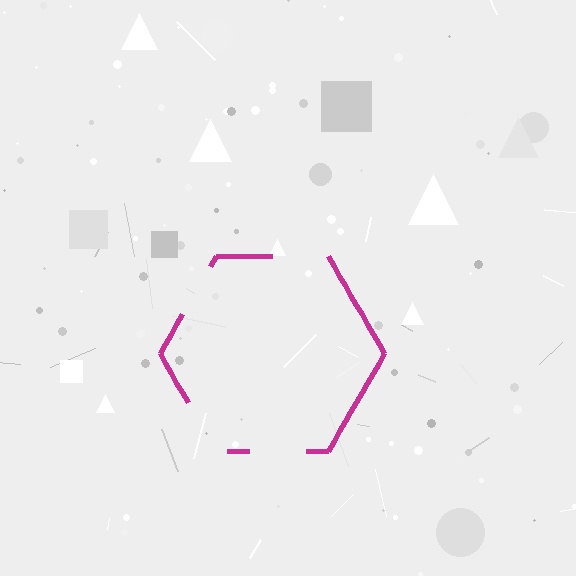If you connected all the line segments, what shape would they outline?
They would outline a hexagon.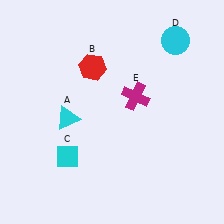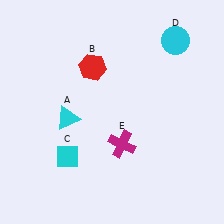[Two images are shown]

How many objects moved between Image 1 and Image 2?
1 object moved between the two images.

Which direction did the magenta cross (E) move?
The magenta cross (E) moved down.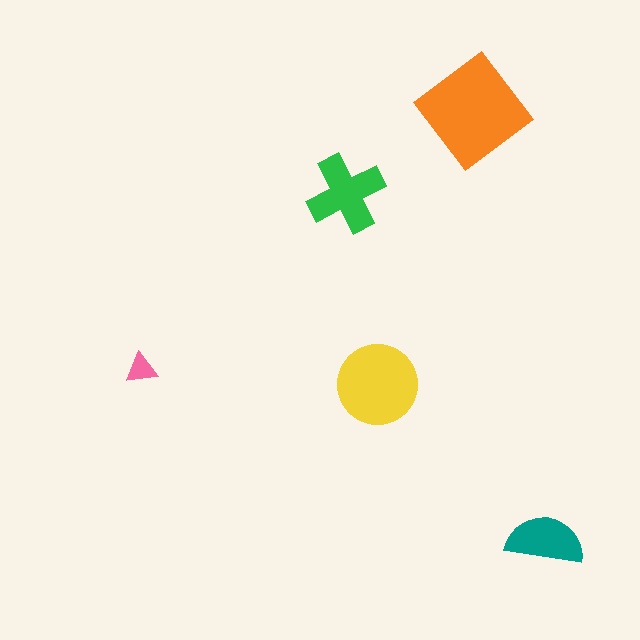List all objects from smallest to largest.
The pink triangle, the teal semicircle, the green cross, the yellow circle, the orange diamond.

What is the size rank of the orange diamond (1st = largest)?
1st.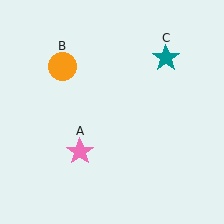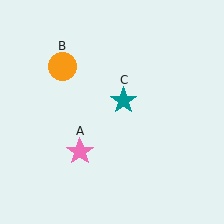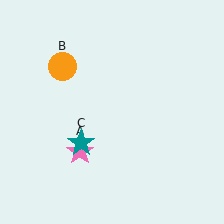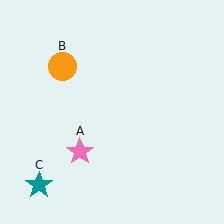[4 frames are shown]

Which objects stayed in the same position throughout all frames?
Pink star (object A) and orange circle (object B) remained stationary.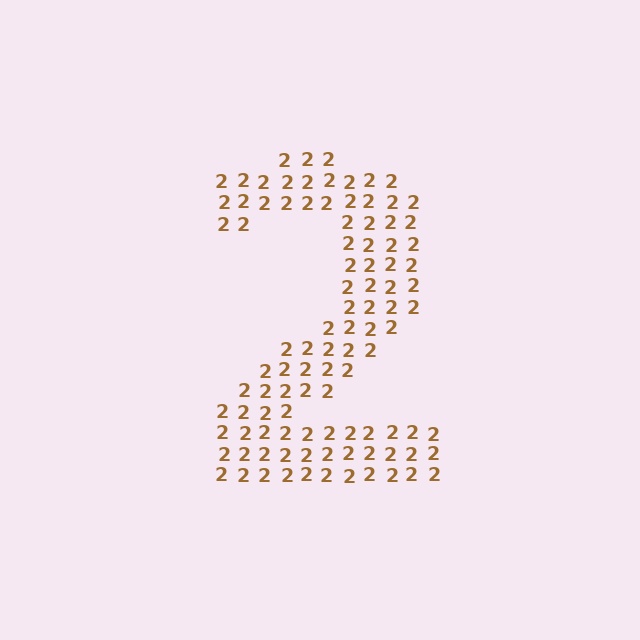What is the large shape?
The large shape is the digit 2.